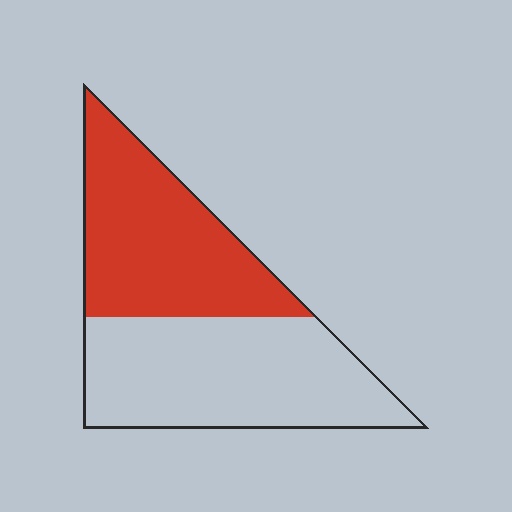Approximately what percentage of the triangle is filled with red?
Approximately 45%.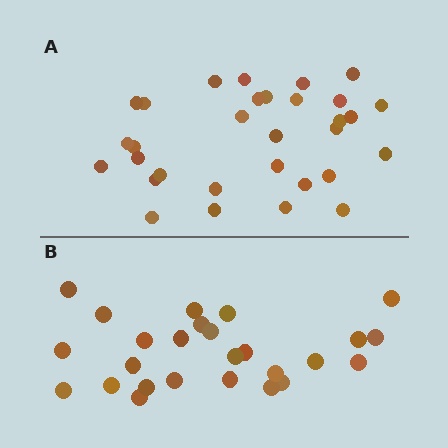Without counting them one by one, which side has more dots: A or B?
Region A (the top region) has more dots.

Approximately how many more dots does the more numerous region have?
Region A has about 5 more dots than region B.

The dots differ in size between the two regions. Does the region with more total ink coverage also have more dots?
No. Region B has more total ink coverage because its dots are larger, but region A actually contains more individual dots. Total area can be misleading — the number of items is what matters here.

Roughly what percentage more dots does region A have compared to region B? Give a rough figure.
About 20% more.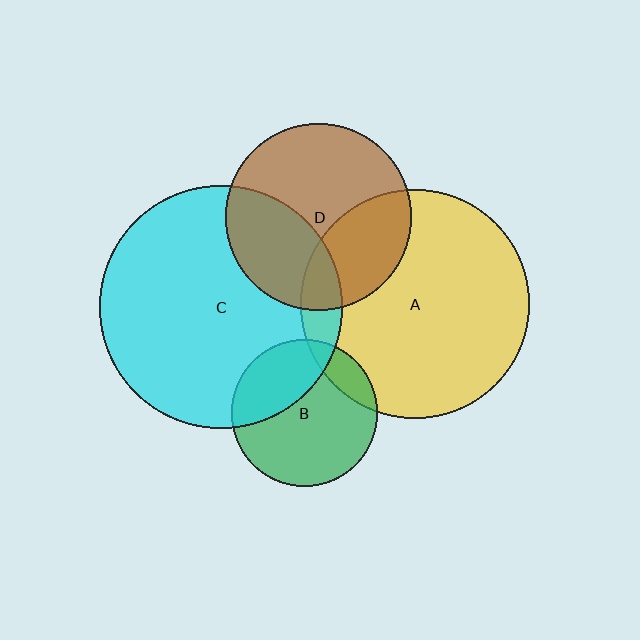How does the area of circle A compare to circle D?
Approximately 1.5 times.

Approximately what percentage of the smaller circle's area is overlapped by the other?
Approximately 15%.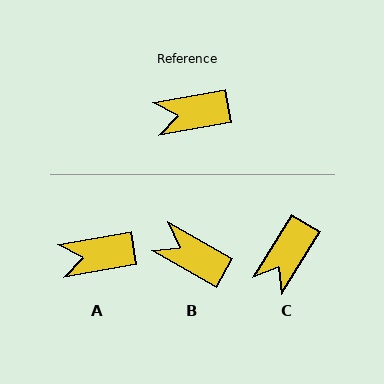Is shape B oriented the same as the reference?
No, it is off by about 39 degrees.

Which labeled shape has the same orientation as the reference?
A.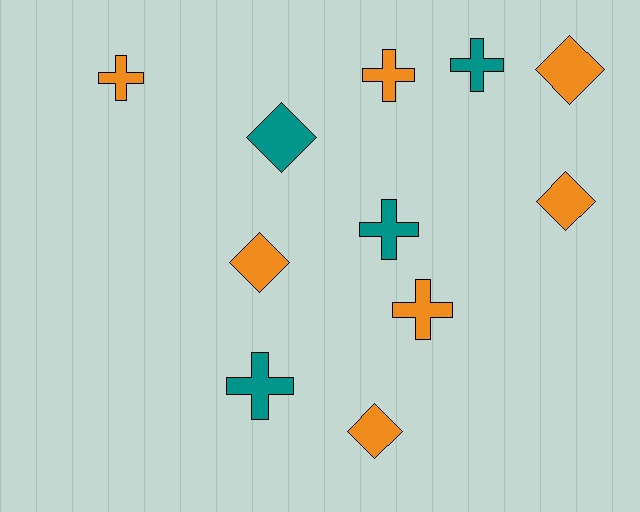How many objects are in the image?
There are 11 objects.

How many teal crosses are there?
There are 3 teal crosses.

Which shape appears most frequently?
Cross, with 6 objects.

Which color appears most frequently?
Orange, with 7 objects.